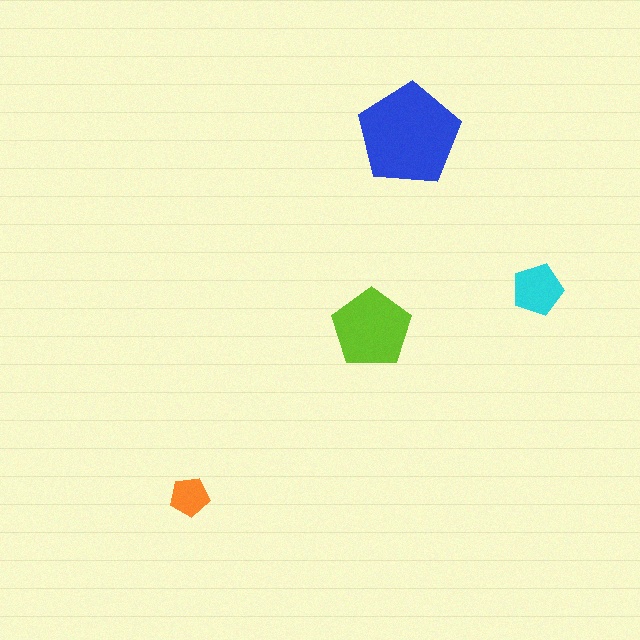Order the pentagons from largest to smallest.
the blue one, the lime one, the cyan one, the orange one.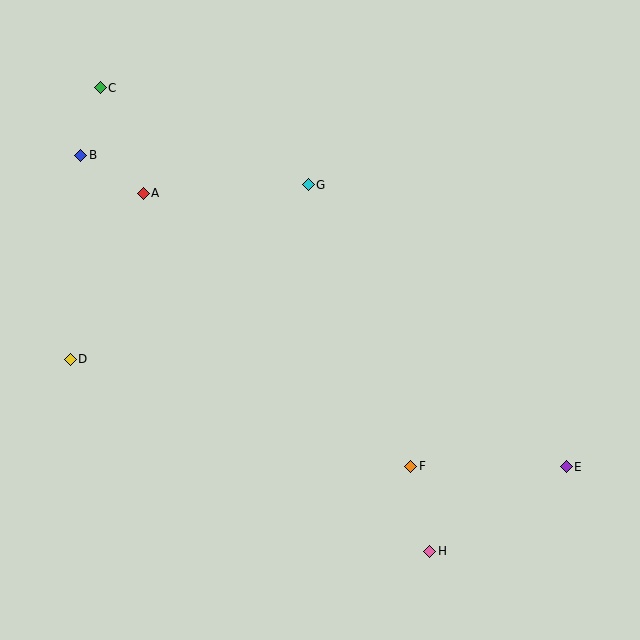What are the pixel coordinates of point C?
Point C is at (100, 88).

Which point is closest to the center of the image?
Point G at (308, 185) is closest to the center.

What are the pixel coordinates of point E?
Point E is at (566, 467).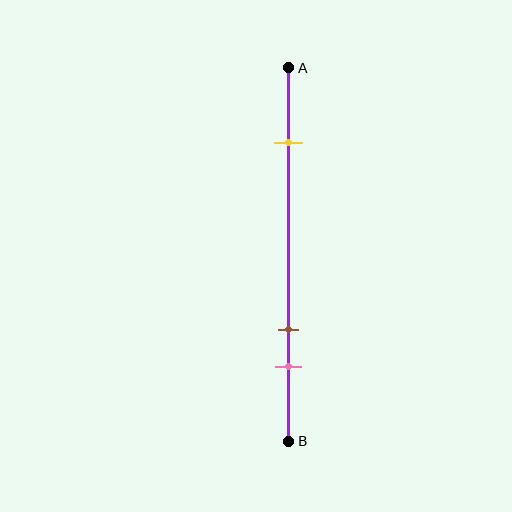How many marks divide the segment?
There are 3 marks dividing the segment.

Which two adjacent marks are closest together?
The brown and pink marks are the closest adjacent pair.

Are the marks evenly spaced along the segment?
No, the marks are not evenly spaced.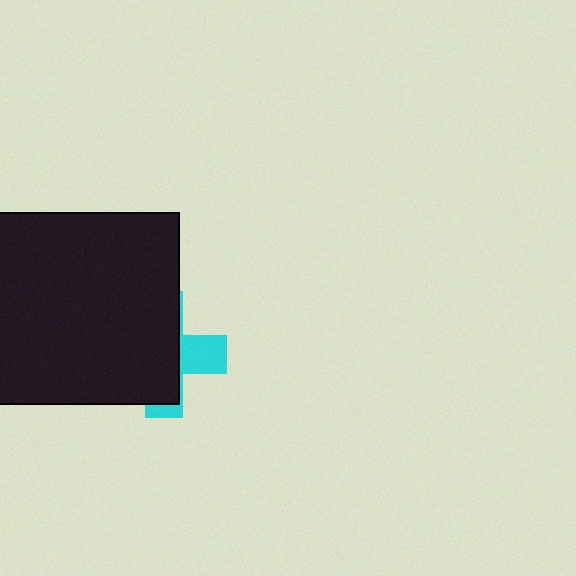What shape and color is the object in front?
The object in front is a black square.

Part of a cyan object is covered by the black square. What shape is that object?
It is a cross.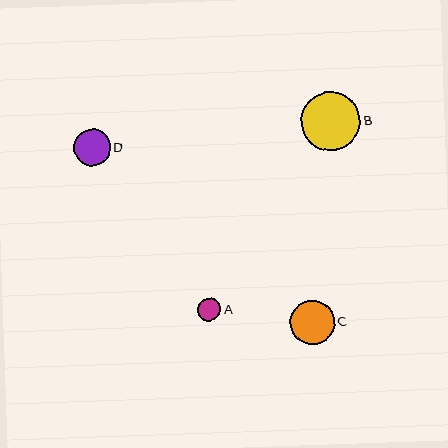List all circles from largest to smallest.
From largest to smallest: B, C, D, A.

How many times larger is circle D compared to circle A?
Circle D is approximately 1.6 times the size of circle A.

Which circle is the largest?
Circle B is the largest with a size of approximately 60 pixels.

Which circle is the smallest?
Circle A is the smallest with a size of approximately 23 pixels.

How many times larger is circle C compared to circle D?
Circle C is approximately 1.2 times the size of circle D.